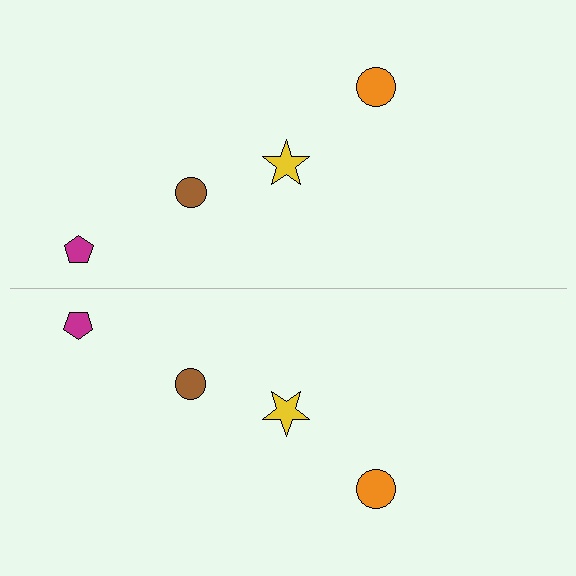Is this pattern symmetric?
Yes, this pattern has bilateral (reflection) symmetry.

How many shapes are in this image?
There are 8 shapes in this image.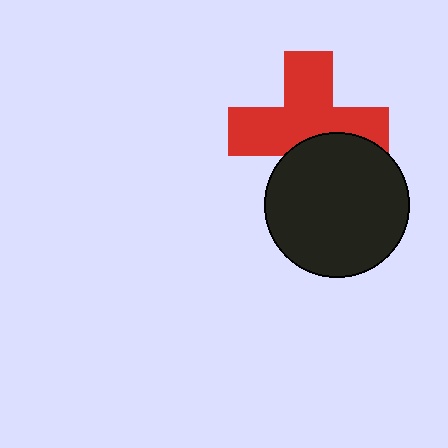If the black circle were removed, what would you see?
You would see the complete red cross.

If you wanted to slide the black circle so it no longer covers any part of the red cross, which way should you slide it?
Slide it down — that is the most direct way to separate the two shapes.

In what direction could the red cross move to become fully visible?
The red cross could move up. That would shift it out from behind the black circle entirely.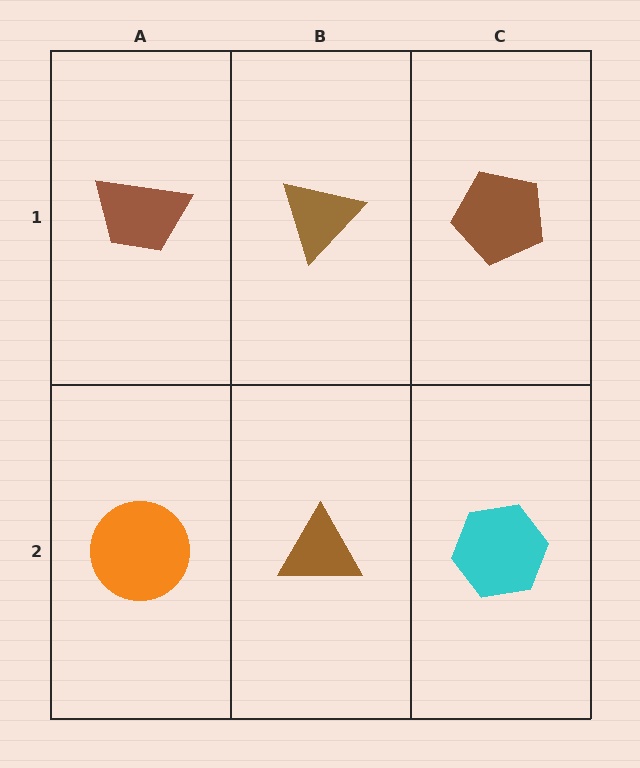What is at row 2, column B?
A brown triangle.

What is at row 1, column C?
A brown pentagon.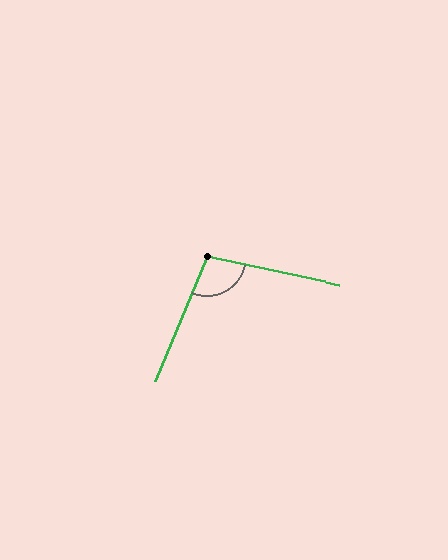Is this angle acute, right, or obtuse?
It is obtuse.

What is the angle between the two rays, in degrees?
Approximately 100 degrees.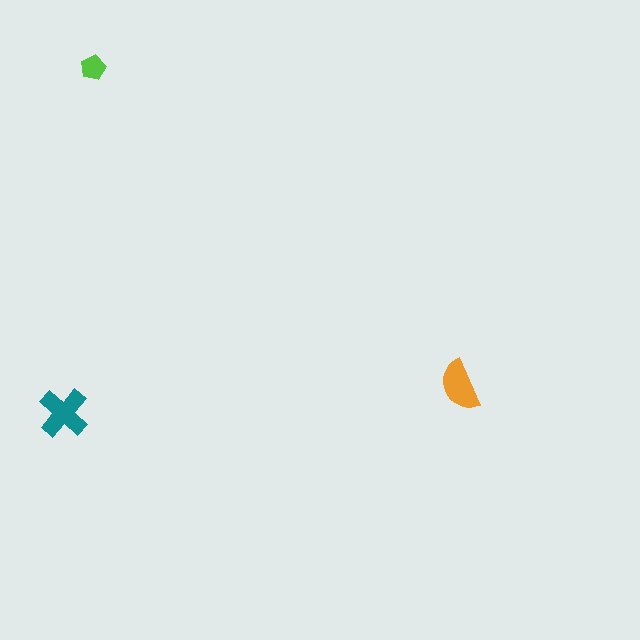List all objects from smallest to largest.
The lime pentagon, the orange semicircle, the teal cross.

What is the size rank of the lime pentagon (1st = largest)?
3rd.